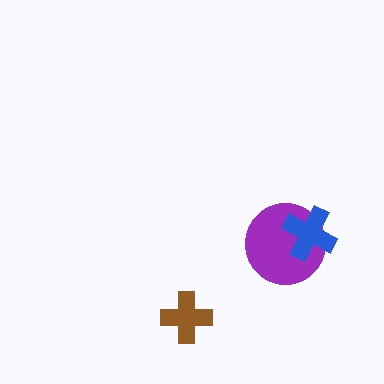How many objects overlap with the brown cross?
0 objects overlap with the brown cross.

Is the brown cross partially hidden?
No, no other shape covers it.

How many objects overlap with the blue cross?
1 object overlaps with the blue cross.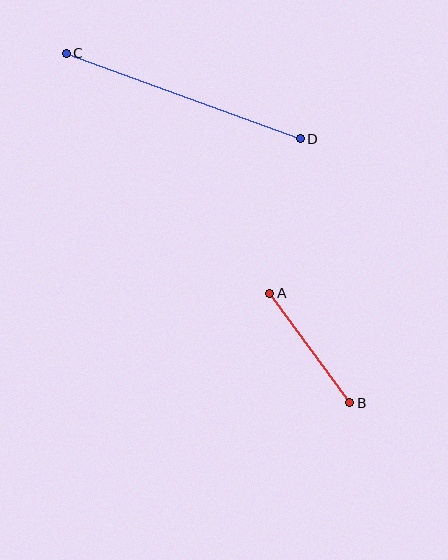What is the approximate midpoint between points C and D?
The midpoint is at approximately (183, 96) pixels.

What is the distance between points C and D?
The distance is approximately 249 pixels.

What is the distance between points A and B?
The distance is approximately 135 pixels.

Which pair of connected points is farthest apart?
Points C and D are farthest apart.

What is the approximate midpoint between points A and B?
The midpoint is at approximately (310, 348) pixels.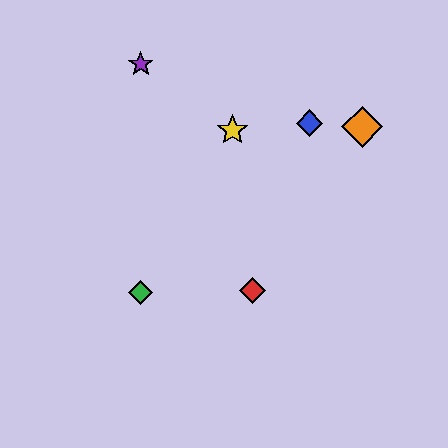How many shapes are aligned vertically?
2 shapes (the green diamond, the purple star) are aligned vertically.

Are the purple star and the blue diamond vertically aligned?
No, the purple star is at x≈141 and the blue diamond is at x≈310.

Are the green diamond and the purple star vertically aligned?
Yes, both are at x≈141.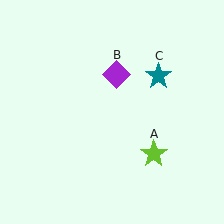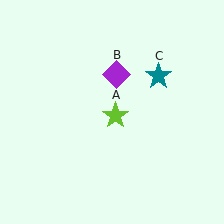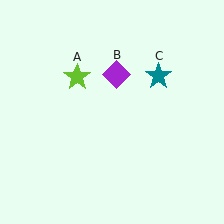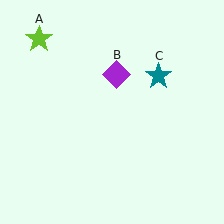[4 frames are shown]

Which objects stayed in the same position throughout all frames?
Purple diamond (object B) and teal star (object C) remained stationary.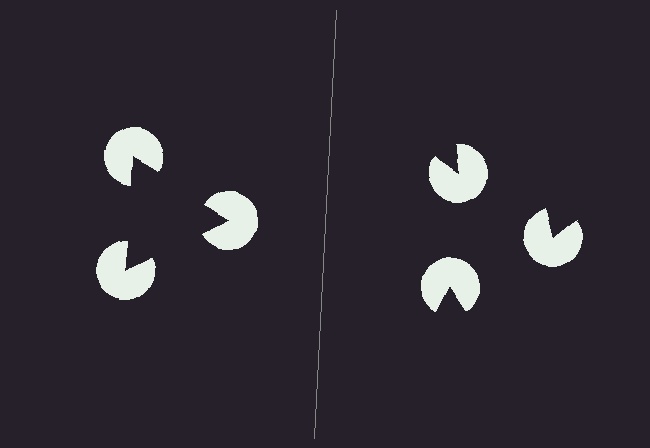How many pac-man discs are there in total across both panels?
6 — 3 on each side.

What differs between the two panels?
The pac-man discs are positioned identically on both sides; only the wedge orientations differ. On the left they align to a triangle; on the right they are misaligned.